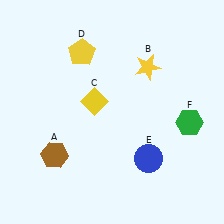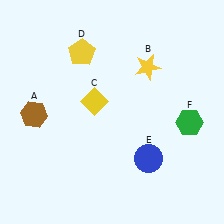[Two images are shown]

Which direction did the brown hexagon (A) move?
The brown hexagon (A) moved up.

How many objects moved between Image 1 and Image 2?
1 object moved between the two images.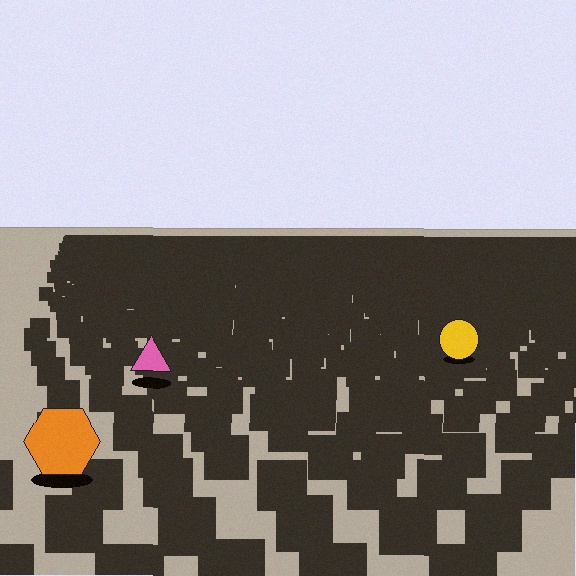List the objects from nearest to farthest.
From nearest to farthest: the orange hexagon, the pink triangle, the yellow circle.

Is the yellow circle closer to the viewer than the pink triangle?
No. The pink triangle is closer — you can tell from the texture gradient: the ground texture is coarser near it.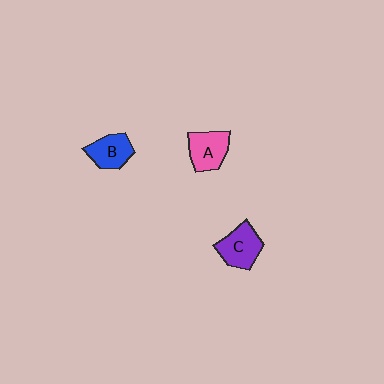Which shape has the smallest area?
Shape B (blue).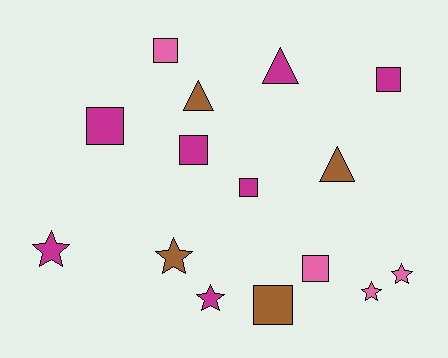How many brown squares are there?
There is 1 brown square.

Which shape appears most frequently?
Square, with 7 objects.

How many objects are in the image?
There are 15 objects.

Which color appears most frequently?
Magenta, with 7 objects.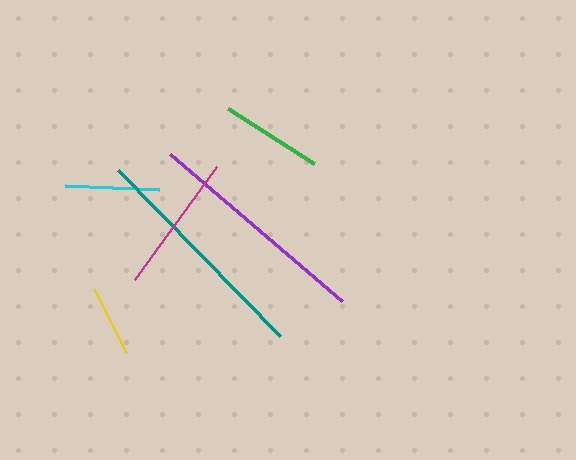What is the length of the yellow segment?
The yellow segment is approximately 71 pixels long.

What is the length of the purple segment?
The purple segment is approximately 226 pixels long.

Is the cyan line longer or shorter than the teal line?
The teal line is longer than the cyan line.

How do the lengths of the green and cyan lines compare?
The green and cyan lines are approximately the same length.